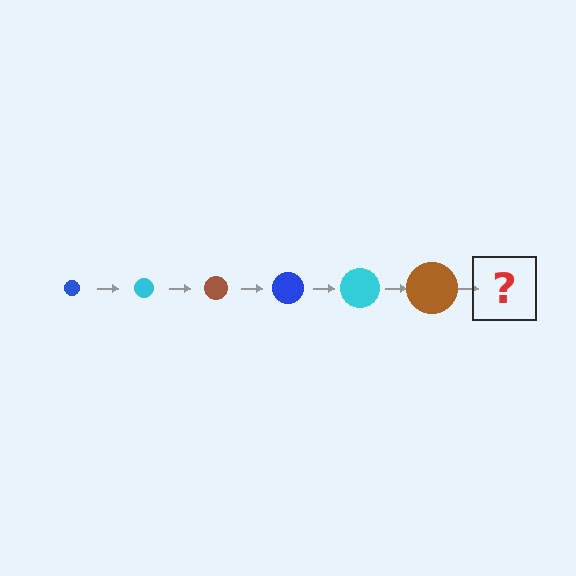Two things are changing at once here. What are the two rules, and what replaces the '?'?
The two rules are that the circle grows larger each step and the color cycles through blue, cyan, and brown. The '?' should be a blue circle, larger than the previous one.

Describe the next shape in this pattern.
It should be a blue circle, larger than the previous one.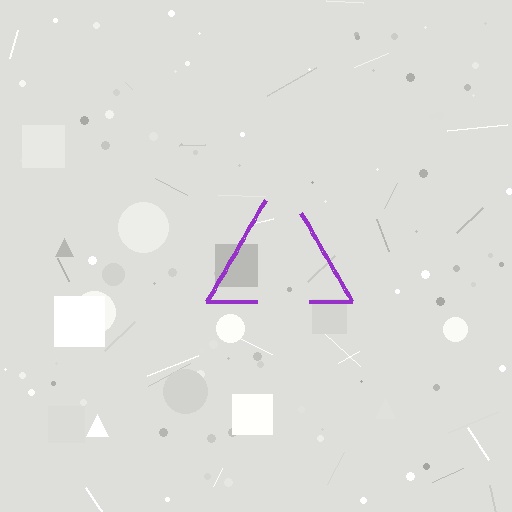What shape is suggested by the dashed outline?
The dashed outline suggests a triangle.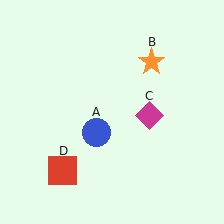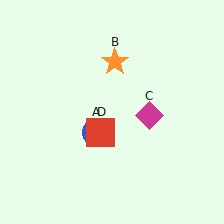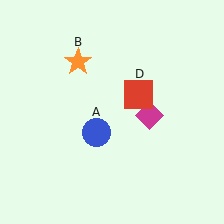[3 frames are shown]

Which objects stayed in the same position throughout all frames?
Blue circle (object A) and magenta diamond (object C) remained stationary.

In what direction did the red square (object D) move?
The red square (object D) moved up and to the right.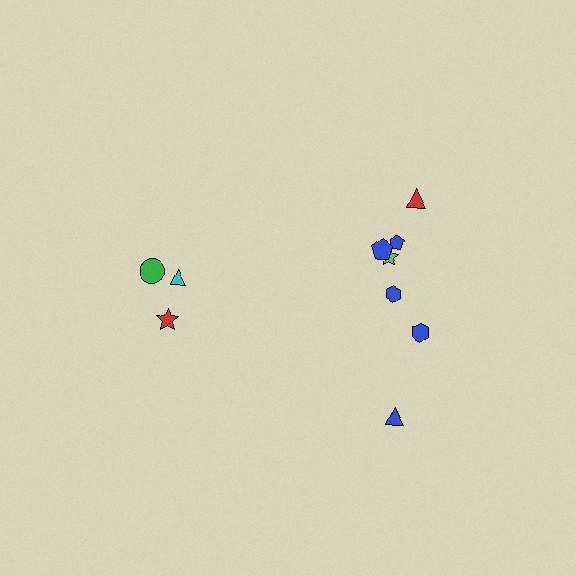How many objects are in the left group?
There are 3 objects.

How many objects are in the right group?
There are 7 objects.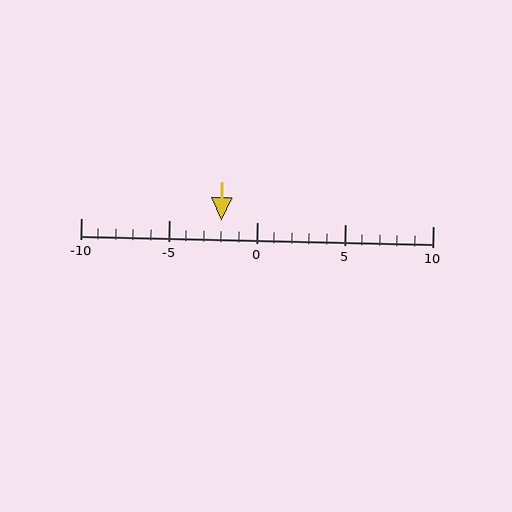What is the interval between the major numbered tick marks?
The major tick marks are spaced 5 units apart.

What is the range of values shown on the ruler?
The ruler shows values from -10 to 10.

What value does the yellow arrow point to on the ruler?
The yellow arrow points to approximately -2.